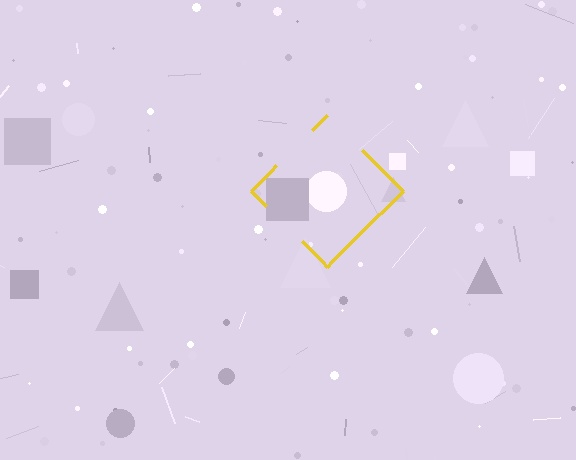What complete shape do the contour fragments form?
The contour fragments form a diamond.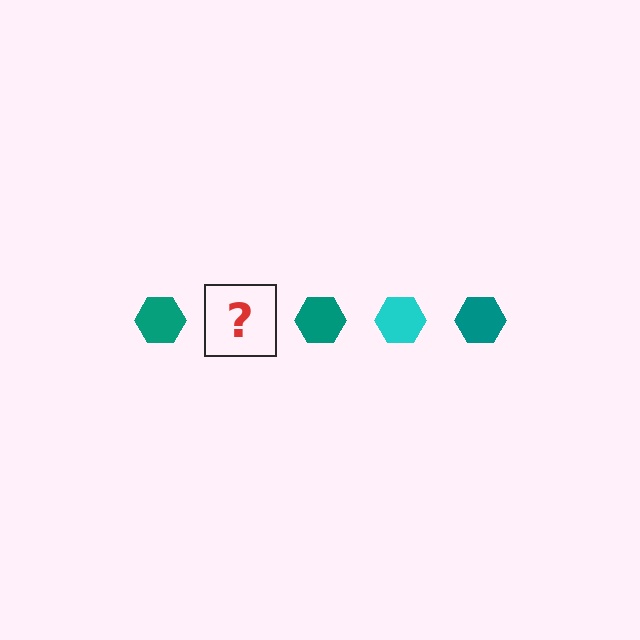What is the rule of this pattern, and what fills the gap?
The rule is that the pattern cycles through teal, cyan hexagons. The gap should be filled with a cyan hexagon.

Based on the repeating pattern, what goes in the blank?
The blank should be a cyan hexagon.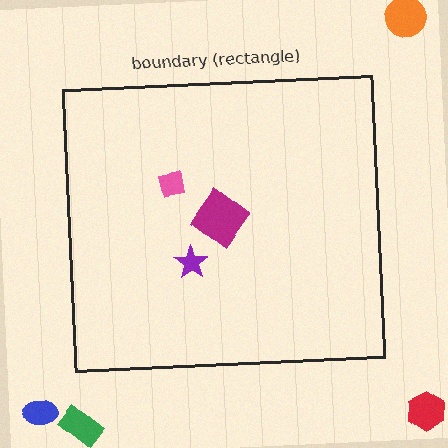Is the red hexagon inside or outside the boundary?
Outside.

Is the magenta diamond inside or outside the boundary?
Inside.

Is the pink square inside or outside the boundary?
Inside.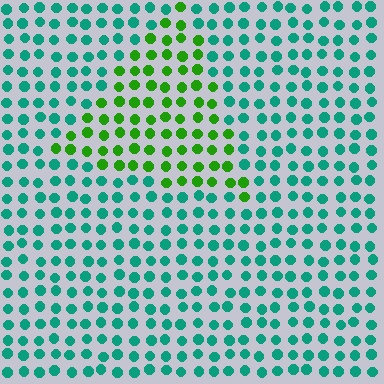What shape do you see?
I see a triangle.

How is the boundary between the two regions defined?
The boundary is defined purely by a slight shift in hue (about 55 degrees). Spacing, size, and orientation are identical on both sides.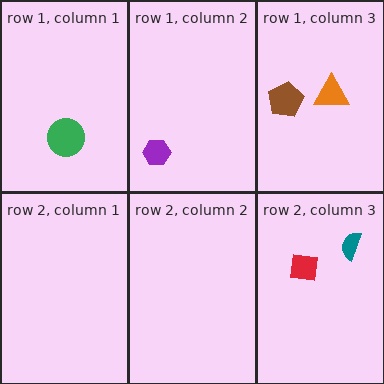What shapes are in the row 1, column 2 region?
The purple hexagon.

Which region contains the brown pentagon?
The row 1, column 3 region.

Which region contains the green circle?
The row 1, column 1 region.